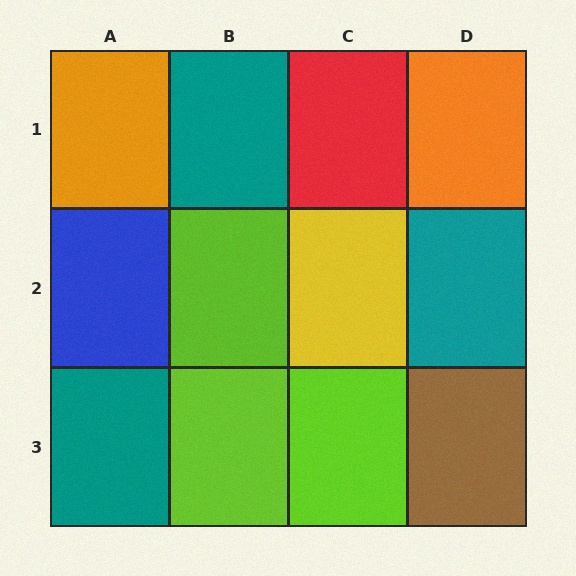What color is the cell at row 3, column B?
Lime.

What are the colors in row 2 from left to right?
Blue, lime, yellow, teal.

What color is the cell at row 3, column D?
Brown.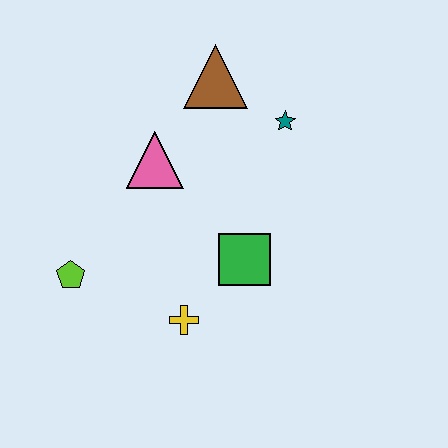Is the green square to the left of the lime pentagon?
No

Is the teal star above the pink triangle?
Yes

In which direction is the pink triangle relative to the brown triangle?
The pink triangle is below the brown triangle.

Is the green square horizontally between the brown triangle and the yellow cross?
No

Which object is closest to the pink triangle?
The brown triangle is closest to the pink triangle.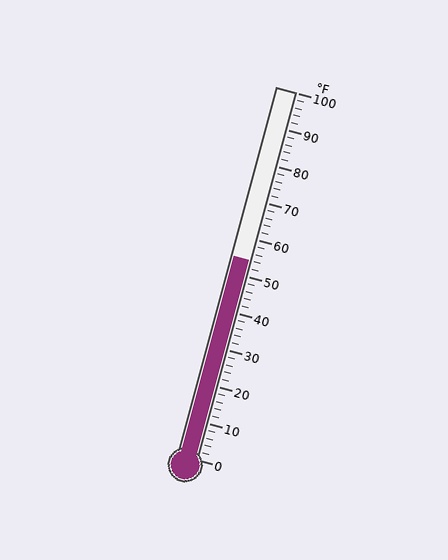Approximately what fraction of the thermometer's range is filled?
The thermometer is filled to approximately 55% of its range.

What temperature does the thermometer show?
The thermometer shows approximately 54°F.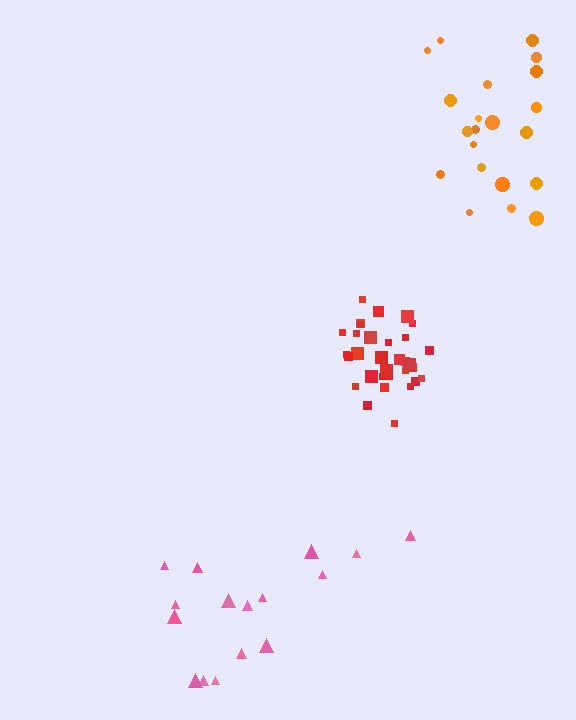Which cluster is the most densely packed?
Red.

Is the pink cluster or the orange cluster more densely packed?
Orange.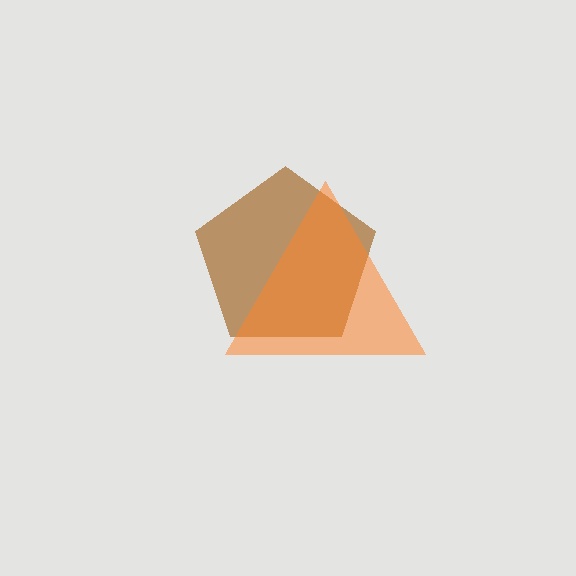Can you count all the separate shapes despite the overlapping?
Yes, there are 2 separate shapes.